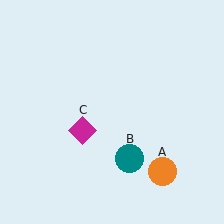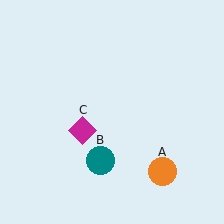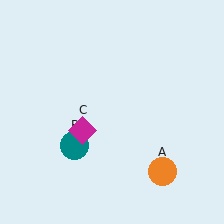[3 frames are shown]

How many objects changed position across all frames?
1 object changed position: teal circle (object B).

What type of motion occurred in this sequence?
The teal circle (object B) rotated clockwise around the center of the scene.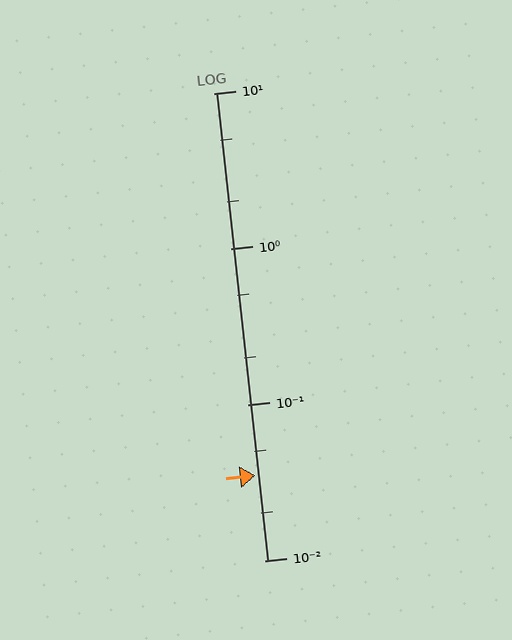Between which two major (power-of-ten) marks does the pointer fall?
The pointer is between 0.01 and 0.1.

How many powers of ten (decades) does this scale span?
The scale spans 3 decades, from 0.01 to 10.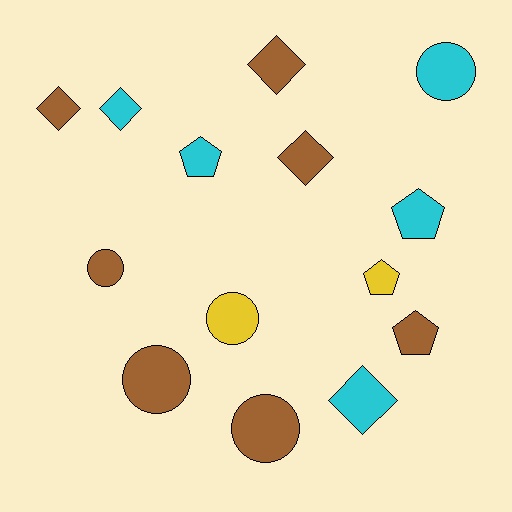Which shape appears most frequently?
Circle, with 5 objects.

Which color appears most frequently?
Brown, with 7 objects.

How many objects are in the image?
There are 14 objects.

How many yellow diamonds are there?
There are no yellow diamonds.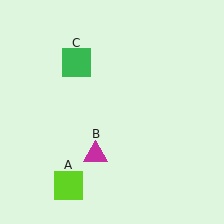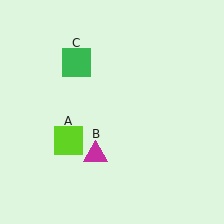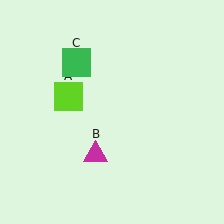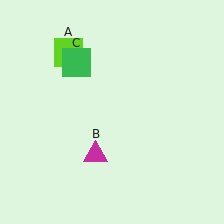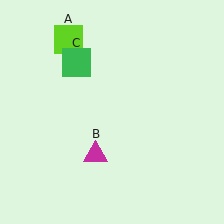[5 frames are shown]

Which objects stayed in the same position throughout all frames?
Magenta triangle (object B) and green square (object C) remained stationary.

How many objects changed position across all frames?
1 object changed position: lime square (object A).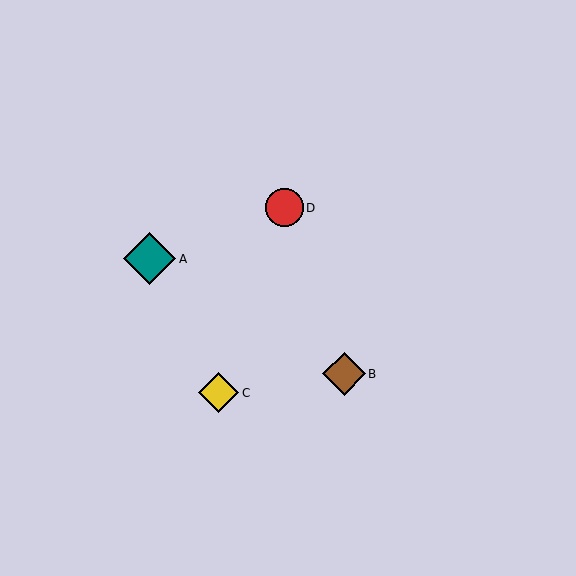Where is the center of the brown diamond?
The center of the brown diamond is at (344, 374).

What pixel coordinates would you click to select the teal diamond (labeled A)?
Click at (149, 259) to select the teal diamond A.